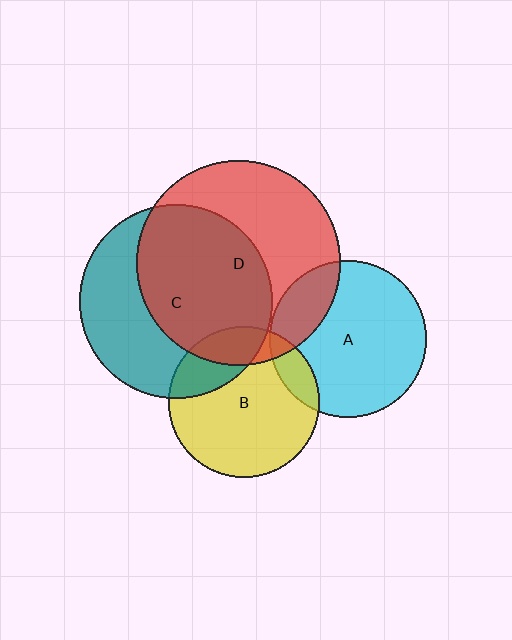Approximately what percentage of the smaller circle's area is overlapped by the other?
Approximately 10%.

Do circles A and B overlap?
Yes.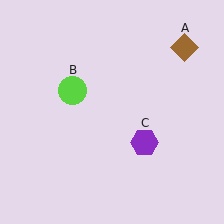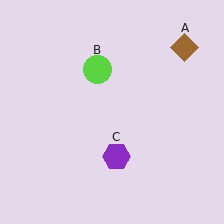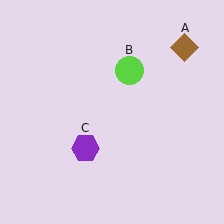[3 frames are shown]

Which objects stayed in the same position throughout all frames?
Brown diamond (object A) remained stationary.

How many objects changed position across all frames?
2 objects changed position: lime circle (object B), purple hexagon (object C).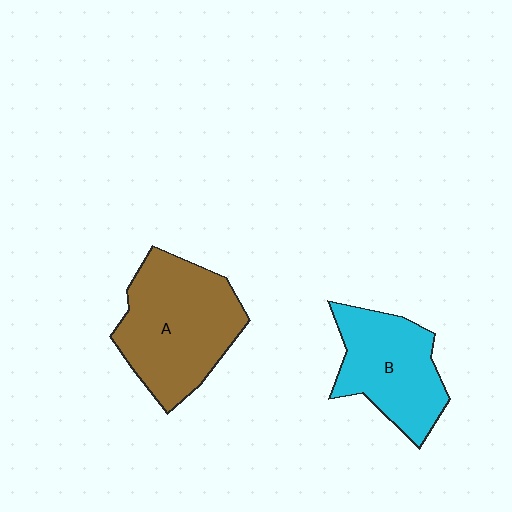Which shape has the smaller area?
Shape B (cyan).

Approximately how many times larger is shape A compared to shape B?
Approximately 1.3 times.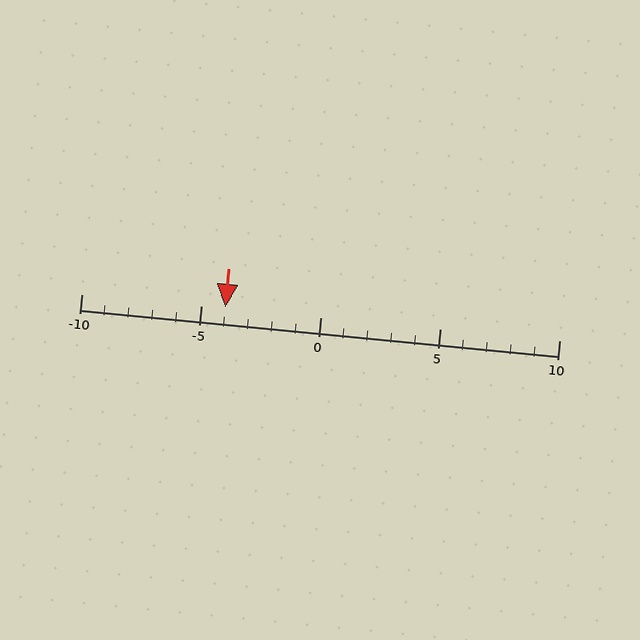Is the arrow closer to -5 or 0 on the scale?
The arrow is closer to -5.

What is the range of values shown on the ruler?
The ruler shows values from -10 to 10.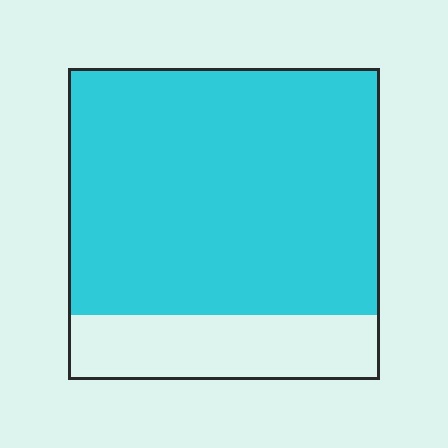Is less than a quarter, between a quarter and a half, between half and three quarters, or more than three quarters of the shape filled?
More than three quarters.